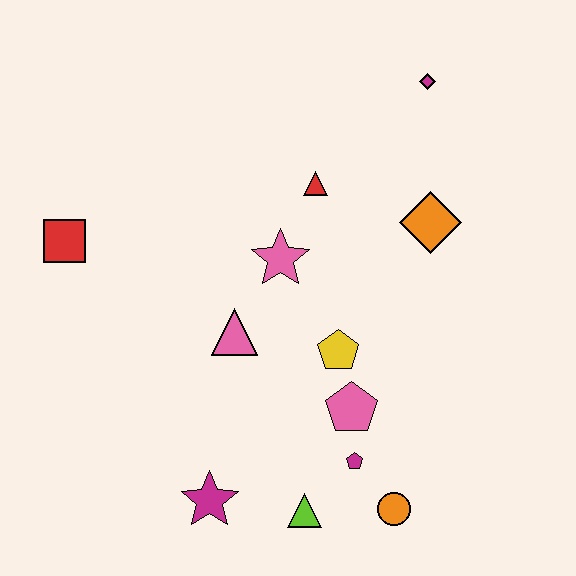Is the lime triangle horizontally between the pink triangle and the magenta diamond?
Yes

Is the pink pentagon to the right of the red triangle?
Yes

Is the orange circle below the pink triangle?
Yes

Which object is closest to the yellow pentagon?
The pink pentagon is closest to the yellow pentagon.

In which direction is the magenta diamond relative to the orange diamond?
The magenta diamond is above the orange diamond.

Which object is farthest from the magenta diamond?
The magenta star is farthest from the magenta diamond.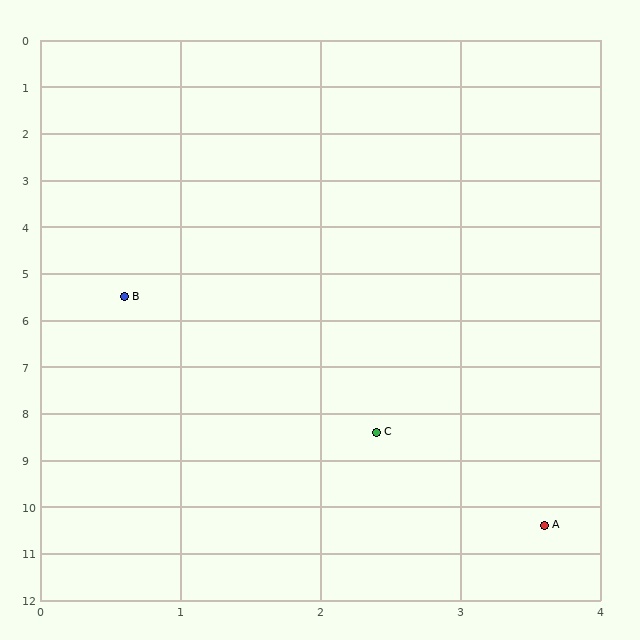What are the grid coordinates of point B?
Point B is at approximately (0.6, 5.5).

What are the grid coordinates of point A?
Point A is at approximately (3.6, 10.4).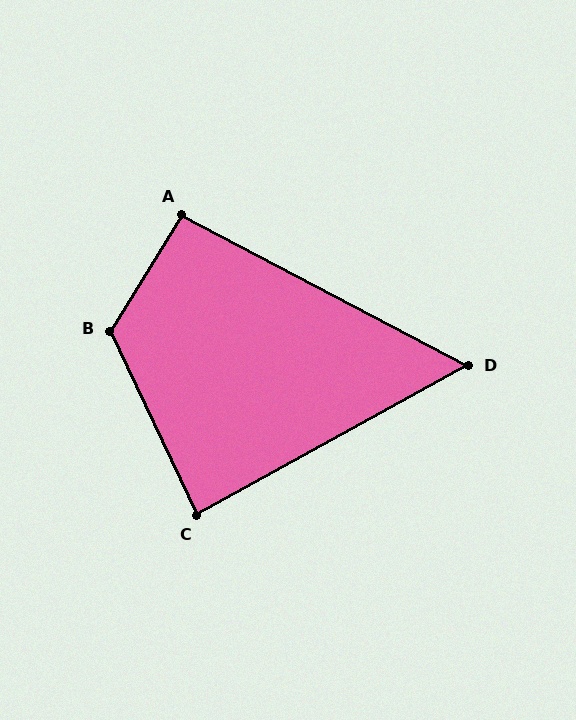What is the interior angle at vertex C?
Approximately 86 degrees (approximately right).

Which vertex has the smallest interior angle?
D, at approximately 57 degrees.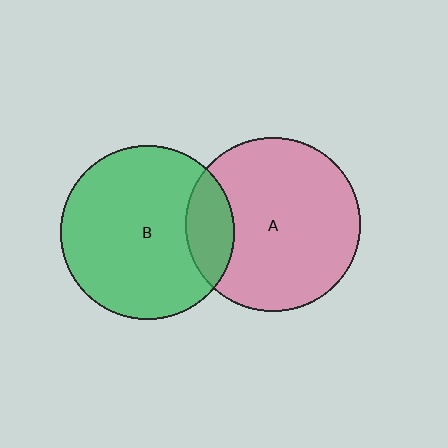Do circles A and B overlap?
Yes.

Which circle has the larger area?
Circle A (pink).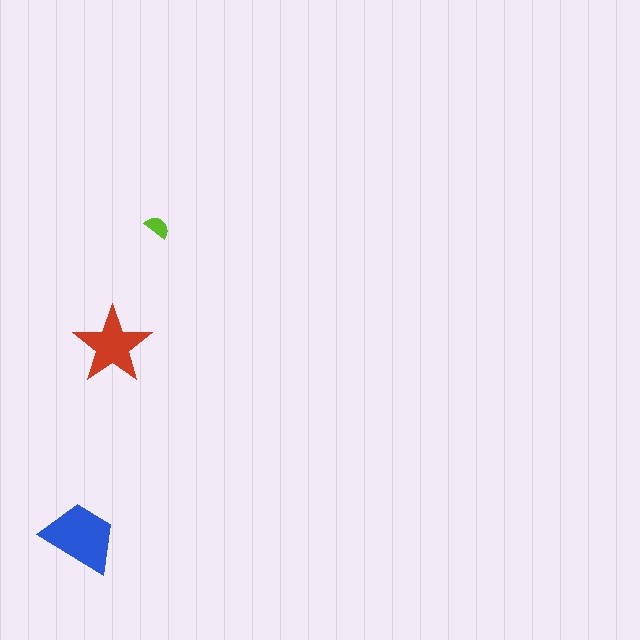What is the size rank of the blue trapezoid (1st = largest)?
1st.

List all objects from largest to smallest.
The blue trapezoid, the red star, the lime semicircle.